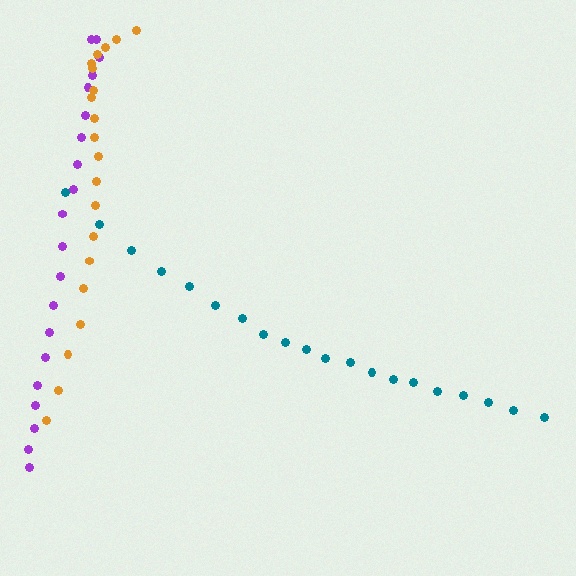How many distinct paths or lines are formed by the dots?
There are 3 distinct paths.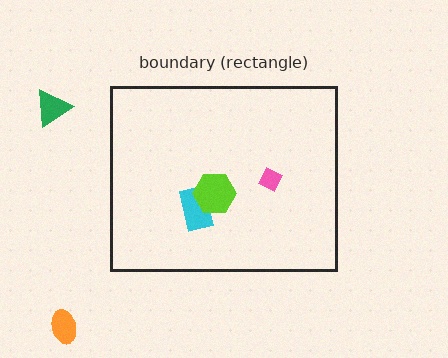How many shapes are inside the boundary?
3 inside, 2 outside.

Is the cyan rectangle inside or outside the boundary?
Inside.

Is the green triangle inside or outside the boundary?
Outside.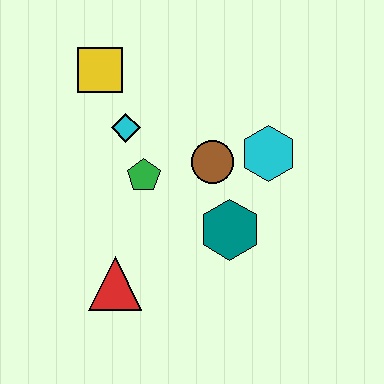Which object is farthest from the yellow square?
The red triangle is farthest from the yellow square.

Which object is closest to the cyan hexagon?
The brown circle is closest to the cyan hexagon.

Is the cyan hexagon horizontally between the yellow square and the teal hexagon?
No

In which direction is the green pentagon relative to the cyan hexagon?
The green pentagon is to the left of the cyan hexagon.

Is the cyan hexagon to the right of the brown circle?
Yes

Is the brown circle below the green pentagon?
No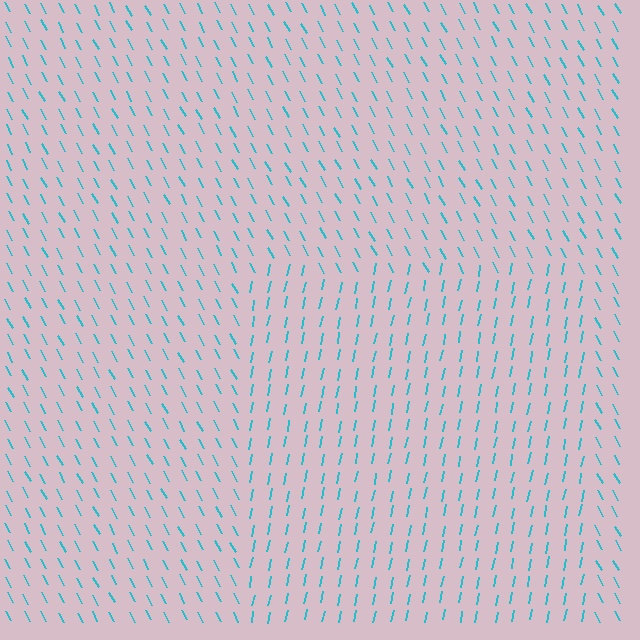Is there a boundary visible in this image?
Yes, there is a texture boundary formed by a change in line orientation.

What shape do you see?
I see a rectangle.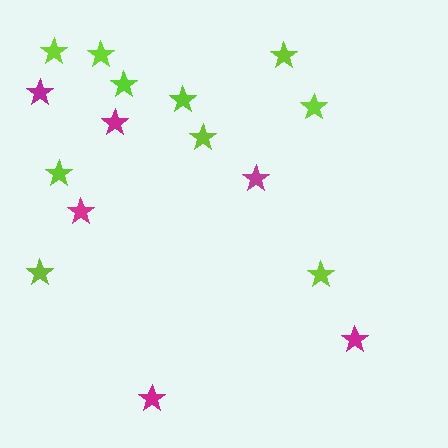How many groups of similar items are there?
There are 2 groups: one group of lime stars (10) and one group of magenta stars (6).